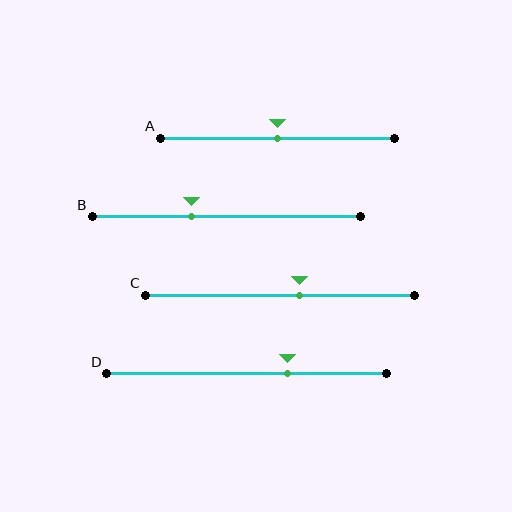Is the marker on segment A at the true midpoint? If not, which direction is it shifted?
Yes, the marker on segment A is at the true midpoint.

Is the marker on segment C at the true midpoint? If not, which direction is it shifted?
No, the marker on segment C is shifted to the right by about 7% of the segment length.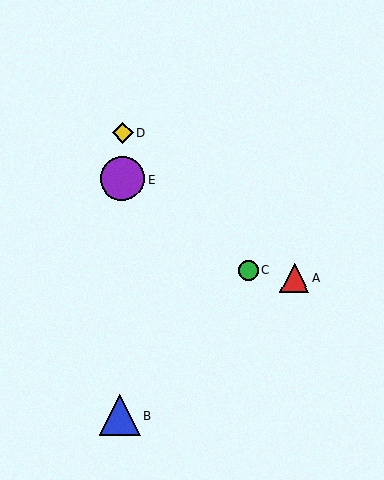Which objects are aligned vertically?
Objects B, D, E are aligned vertically.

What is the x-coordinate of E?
Object E is at x≈122.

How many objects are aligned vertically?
3 objects (B, D, E) are aligned vertically.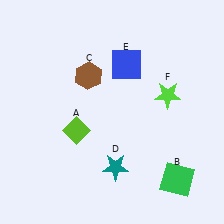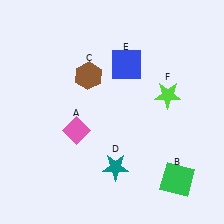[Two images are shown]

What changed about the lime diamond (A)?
In Image 1, A is lime. In Image 2, it changed to pink.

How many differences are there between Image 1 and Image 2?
There is 1 difference between the two images.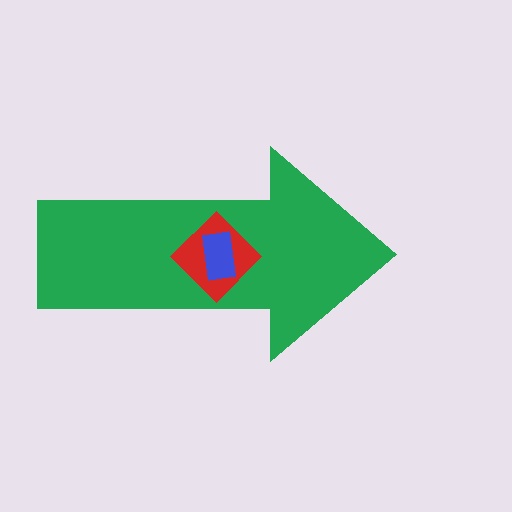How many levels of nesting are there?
3.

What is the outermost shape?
The green arrow.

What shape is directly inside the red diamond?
The blue rectangle.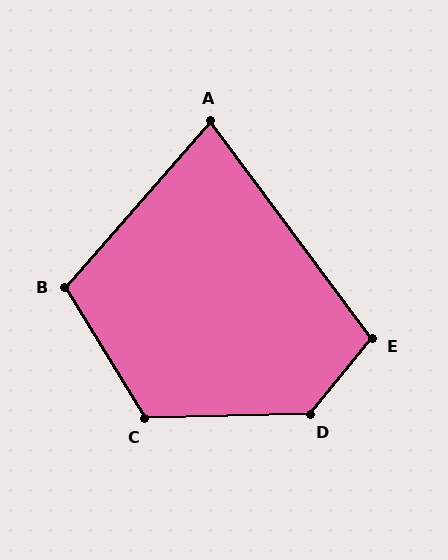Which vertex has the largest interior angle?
D, at approximately 131 degrees.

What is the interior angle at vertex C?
Approximately 120 degrees (obtuse).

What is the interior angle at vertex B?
Approximately 107 degrees (obtuse).